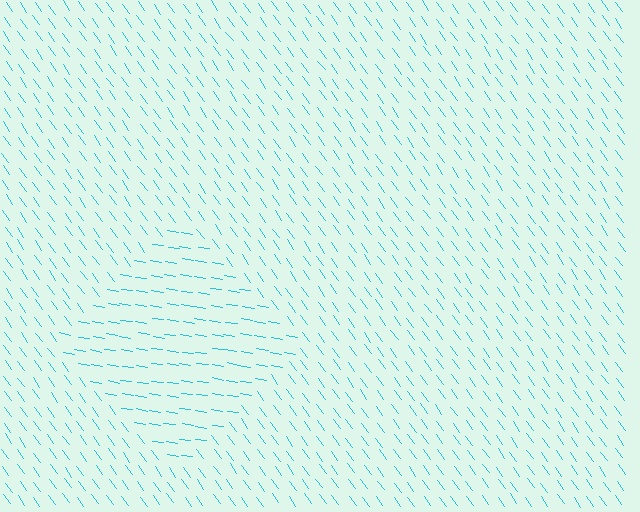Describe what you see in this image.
The image is filled with small cyan line segments. A diamond region in the image has lines oriented differently from the surrounding lines, creating a visible texture boundary.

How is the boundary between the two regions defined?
The boundary is defined purely by a change in line orientation (approximately 45 degrees difference). All lines are the same color and thickness.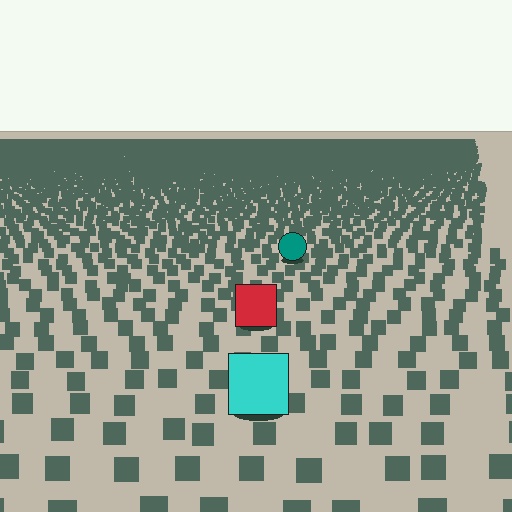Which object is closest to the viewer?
The cyan square is closest. The texture marks near it are larger and more spread out.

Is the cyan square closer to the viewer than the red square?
Yes. The cyan square is closer — you can tell from the texture gradient: the ground texture is coarser near it.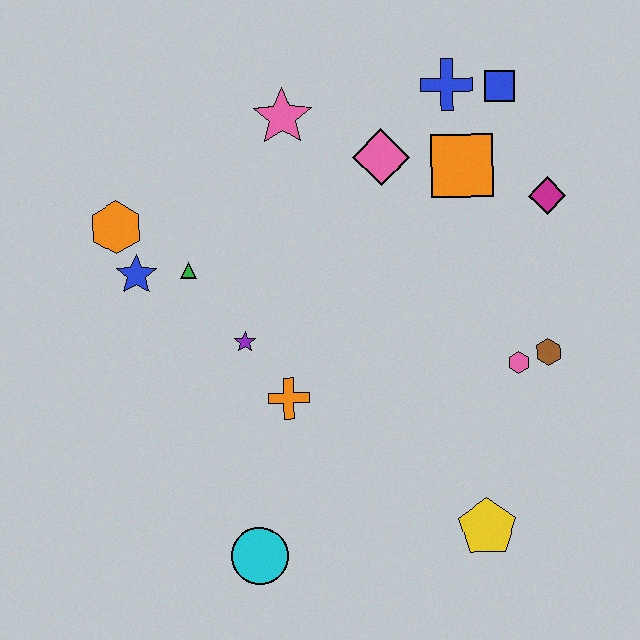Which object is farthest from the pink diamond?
The cyan circle is farthest from the pink diamond.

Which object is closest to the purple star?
The orange cross is closest to the purple star.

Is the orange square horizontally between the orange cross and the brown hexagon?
Yes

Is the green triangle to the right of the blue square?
No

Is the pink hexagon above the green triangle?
No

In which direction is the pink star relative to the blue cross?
The pink star is to the left of the blue cross.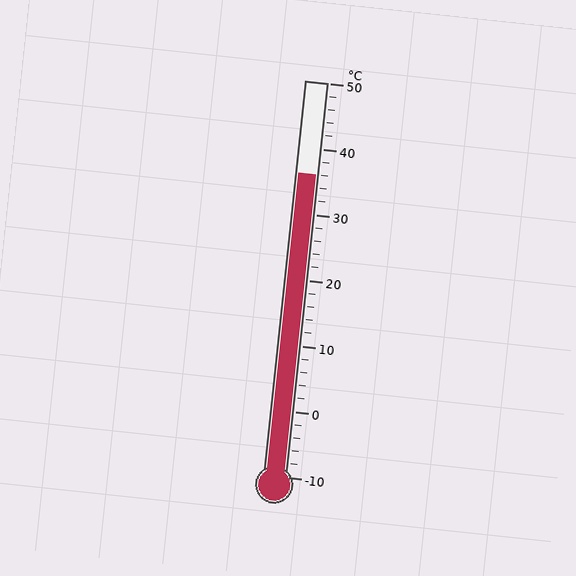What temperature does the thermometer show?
The thermometer shows approximately 36°C.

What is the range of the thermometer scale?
The thermometer scale ranges from -10°C to 50°C.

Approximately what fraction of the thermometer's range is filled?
The thermometer is filled to approximately 75% of its range.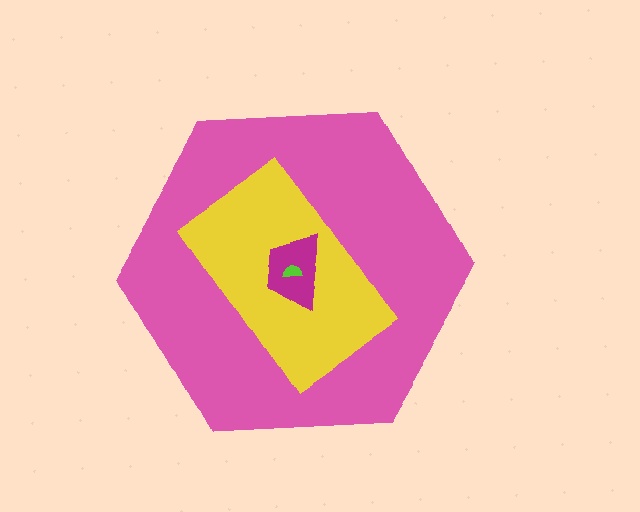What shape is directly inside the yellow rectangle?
The magenta trapezoid.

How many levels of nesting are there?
4.